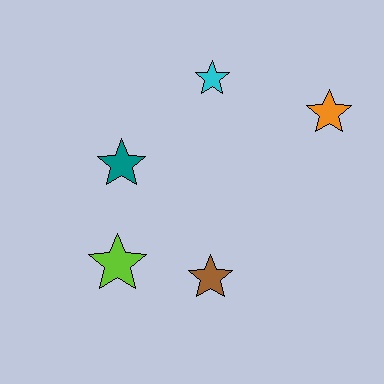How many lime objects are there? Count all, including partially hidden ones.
There is 1 lime object.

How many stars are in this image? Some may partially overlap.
There are 5 stars.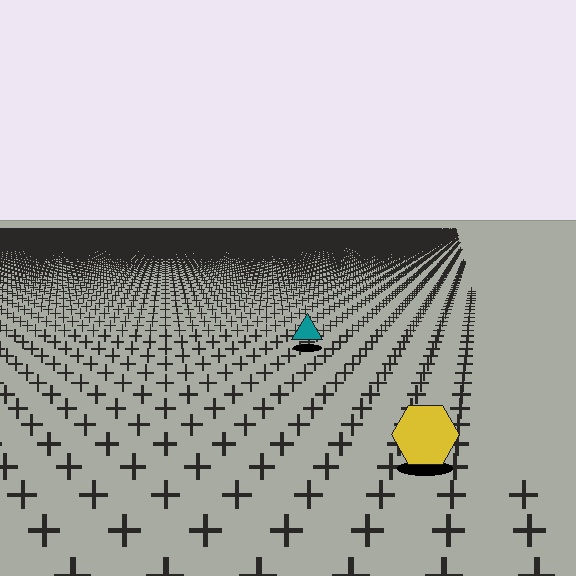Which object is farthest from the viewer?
The teal triangle is farthest from the viewer. It appears smaller and the ground texture around it is denser.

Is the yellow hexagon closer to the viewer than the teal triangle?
Yes. The yellow hexagon is closer — you can tell from the texture gradient: the ground texture is coarser near it.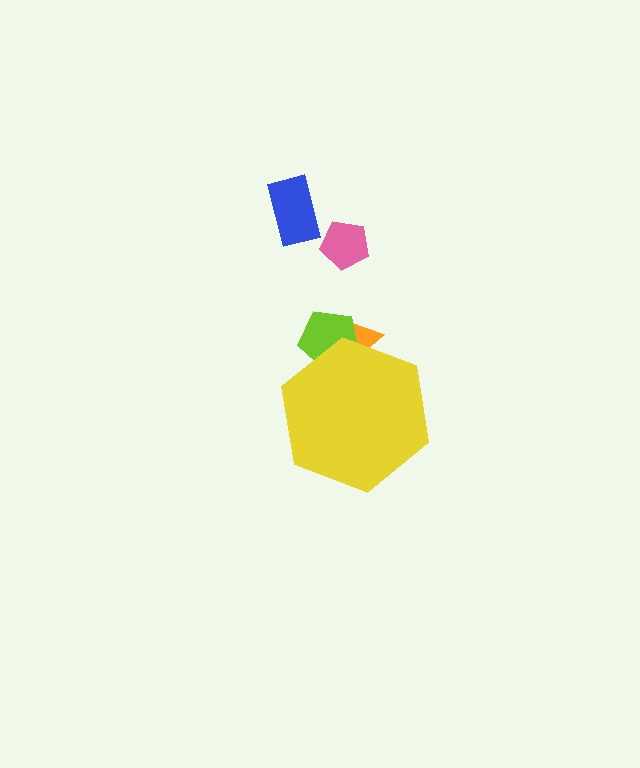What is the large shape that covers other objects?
A yellow hexagon.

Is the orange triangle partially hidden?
Yes, the orange triangle is partially hidden behind the yellow hexagon.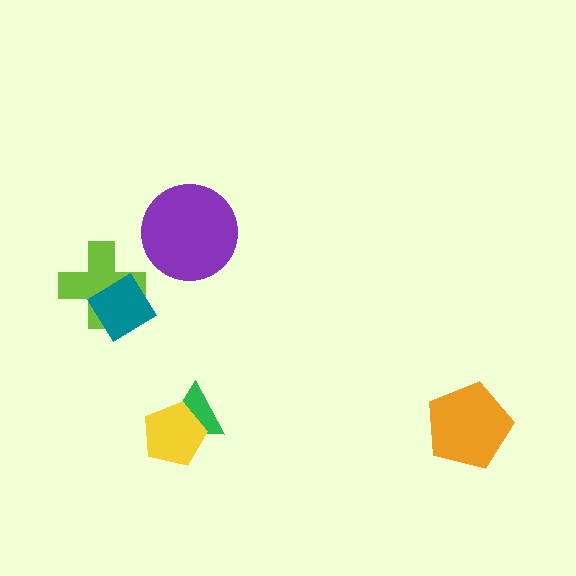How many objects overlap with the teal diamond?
1 object overlaps with the teal diamond.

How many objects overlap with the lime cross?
1 object overlaps with the lime cross.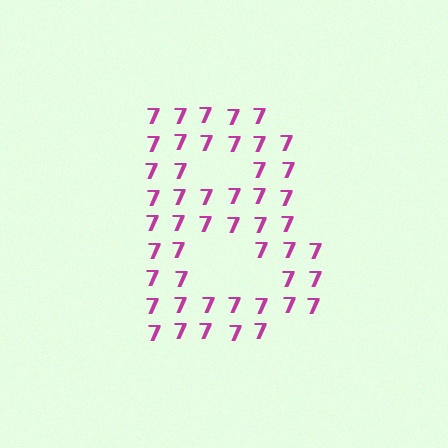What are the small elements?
The small elements are digit 7's.